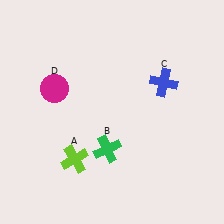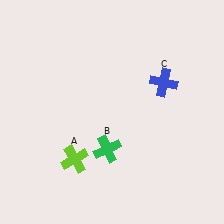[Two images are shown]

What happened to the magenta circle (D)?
The magenta circle (D) was removed in Image 2. It was in the top-left area of Image 1.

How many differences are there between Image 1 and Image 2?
There is 1 difference between the two images.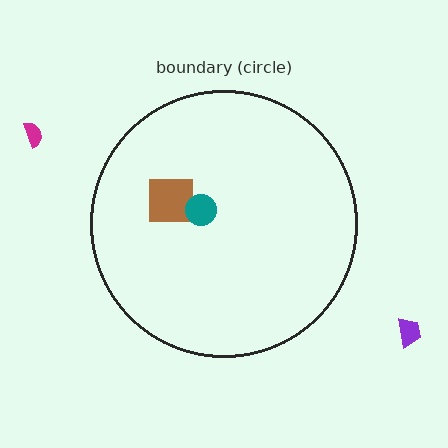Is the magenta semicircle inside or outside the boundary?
Outside.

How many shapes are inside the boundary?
2 inside, 2 outside.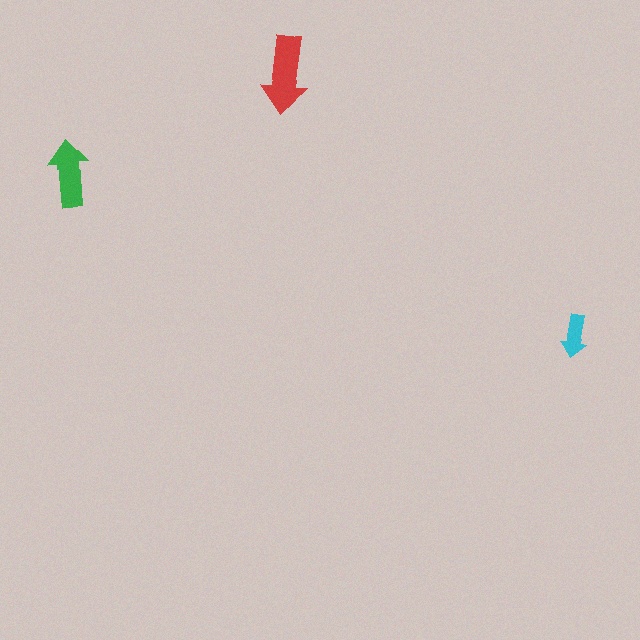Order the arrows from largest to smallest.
the red one, the green one, the cyan one.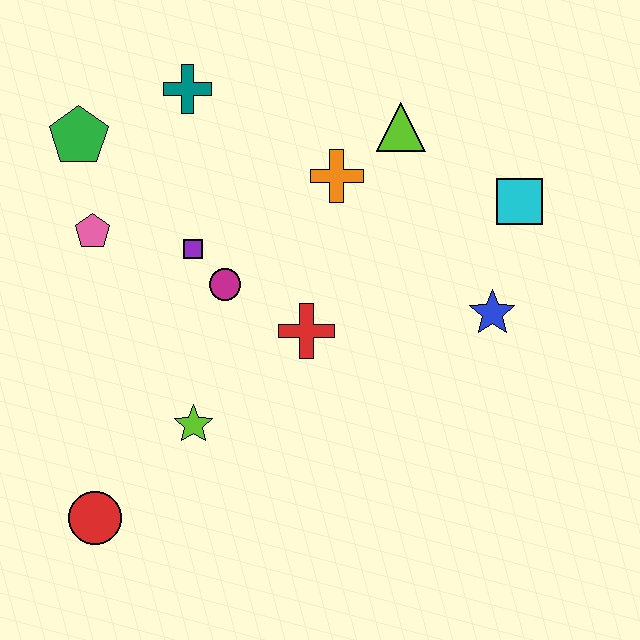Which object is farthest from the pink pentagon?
The cyan square is farthest from the pink pentagon.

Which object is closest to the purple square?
The magenta circle is closest to the purple square.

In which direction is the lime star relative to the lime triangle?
The lime star is below the lime triangle.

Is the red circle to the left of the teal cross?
Yes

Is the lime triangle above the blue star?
Yes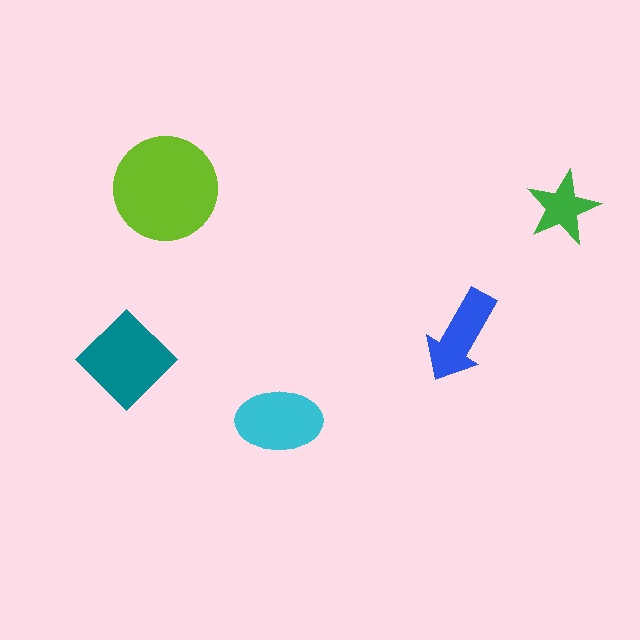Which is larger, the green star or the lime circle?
The lime circle.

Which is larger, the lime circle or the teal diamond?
The lime circle.